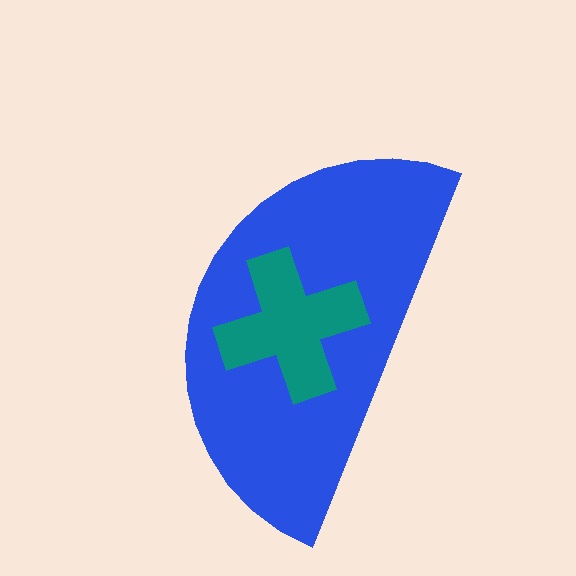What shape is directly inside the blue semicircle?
The teal cross.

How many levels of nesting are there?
2.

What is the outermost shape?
The blue semicircle.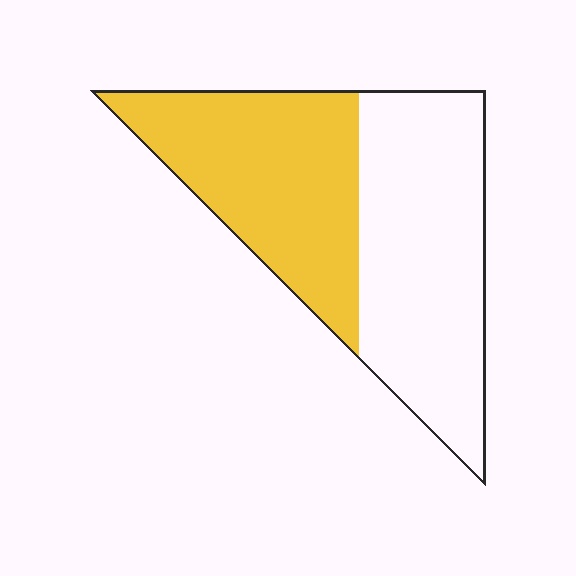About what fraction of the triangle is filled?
About one half (1/2).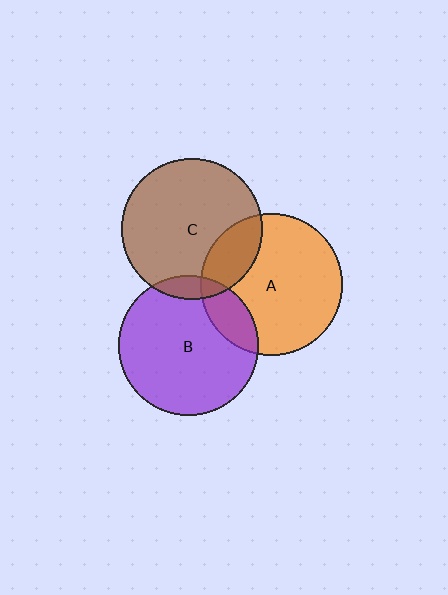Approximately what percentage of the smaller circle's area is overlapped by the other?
Approximately 15%.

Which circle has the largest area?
Circle A (orange).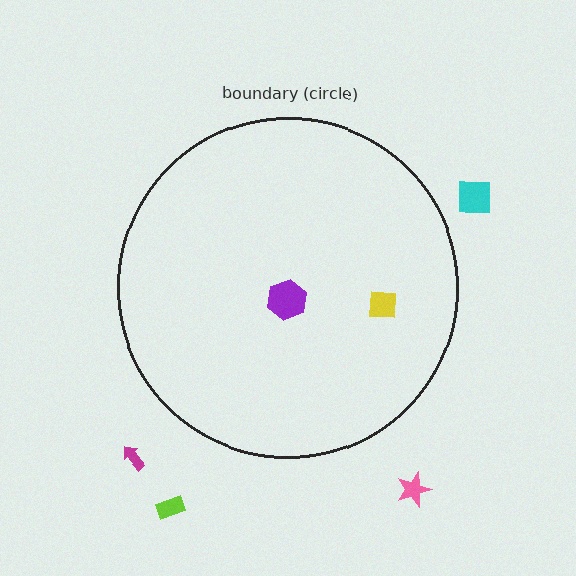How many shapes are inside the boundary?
2 inside, 4 outside.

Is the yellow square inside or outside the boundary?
Inside.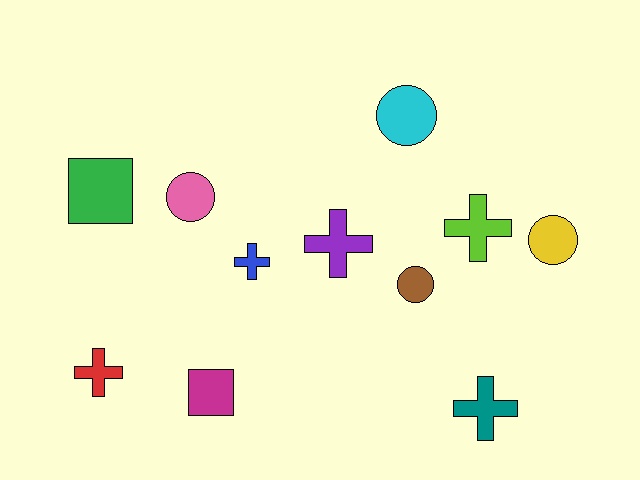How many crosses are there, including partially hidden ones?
There are 5 crosses.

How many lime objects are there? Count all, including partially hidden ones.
There is 1 lime object.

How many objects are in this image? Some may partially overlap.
There are 11 objects.